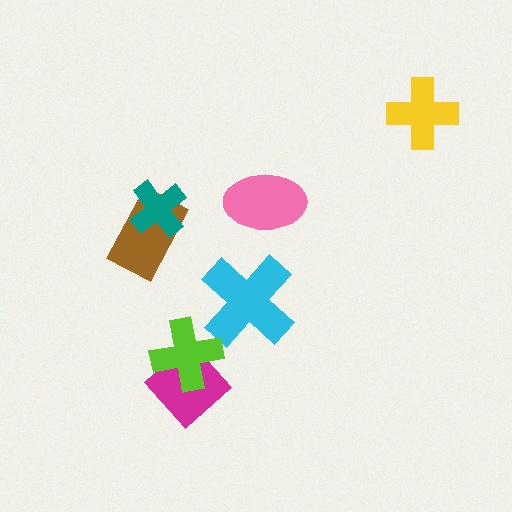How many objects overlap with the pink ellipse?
0 objects overlap with the pink ellipse.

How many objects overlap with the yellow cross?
0 objects overlap with the yellow cross.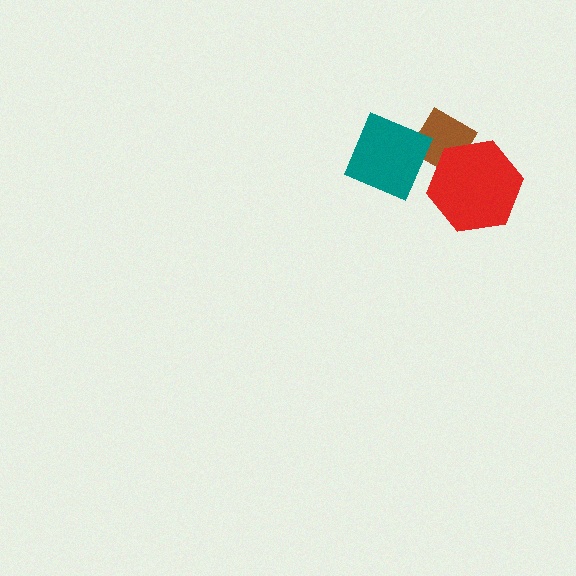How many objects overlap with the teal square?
0 objects overlap with the teal square.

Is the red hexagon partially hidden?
No, no other shape covers it.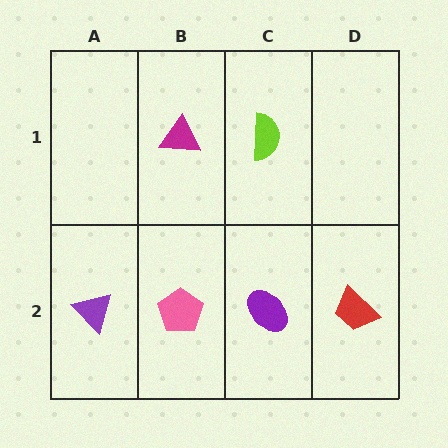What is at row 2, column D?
A red trapezoid.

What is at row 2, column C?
A purple ellipse.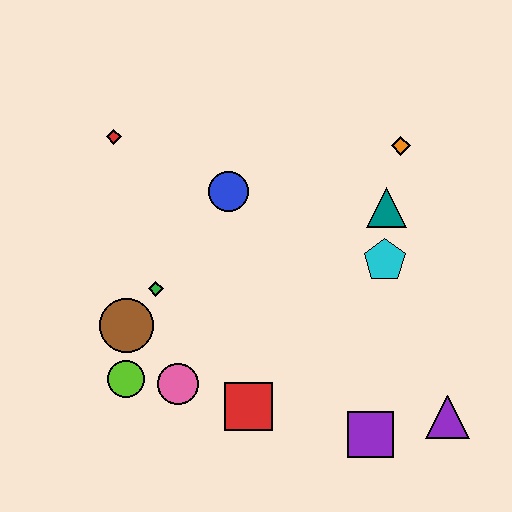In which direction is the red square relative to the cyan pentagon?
The red square is below the cyan pentagon.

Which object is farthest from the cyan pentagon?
The red diamond is farthest from the cyan pentagon.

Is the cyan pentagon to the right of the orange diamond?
No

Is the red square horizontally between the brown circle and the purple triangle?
Yes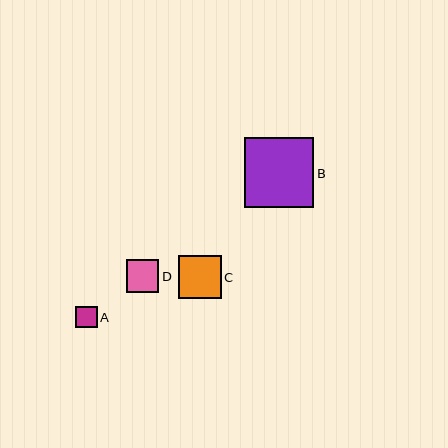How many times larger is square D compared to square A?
Square D is approximately 1.5 times the size of square A.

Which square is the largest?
Square B is the largest with a size of approximately 69 pixels.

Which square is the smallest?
Square A is the smallest with a size of approximately 22 pixels.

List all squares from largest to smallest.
From largest to smallest: B, C, D, A.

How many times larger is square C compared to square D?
Square C is approximately 1.3 times the size of square D.